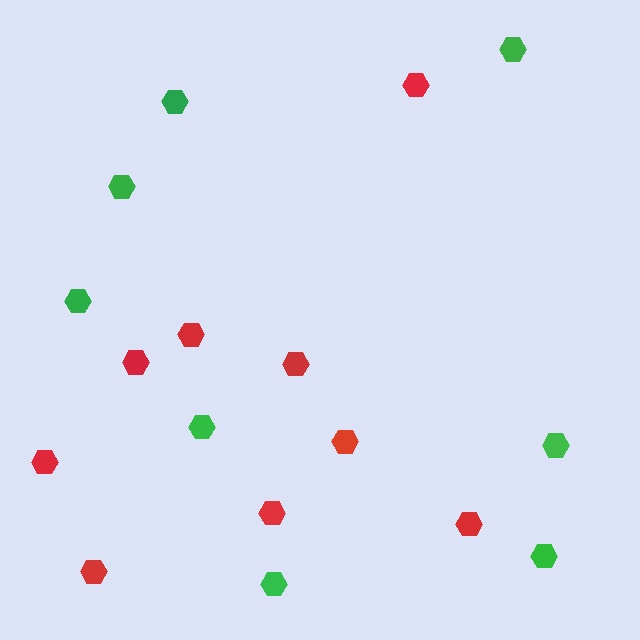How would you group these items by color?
There are 2 groups: one group of red hexagons (9) and one group of green hexagons (8).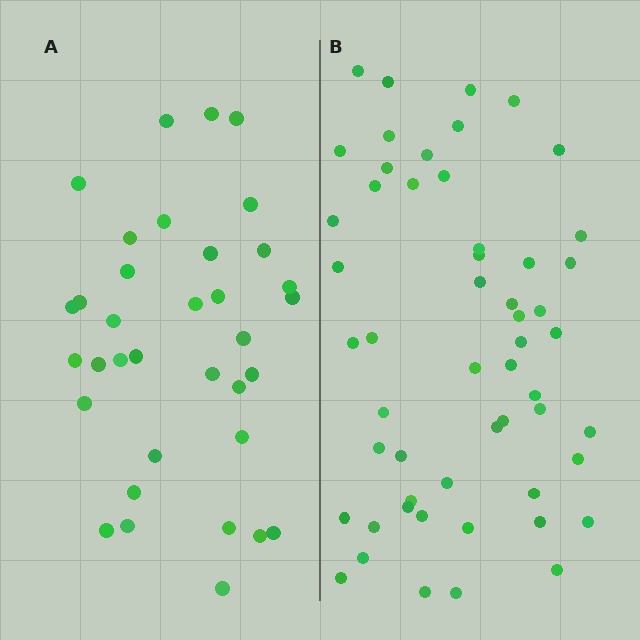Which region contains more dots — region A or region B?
Region B (the right region) has more dots.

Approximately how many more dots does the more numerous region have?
Region B has approximately 20 more dots than region A.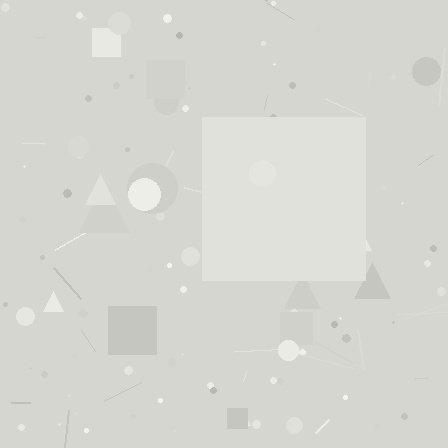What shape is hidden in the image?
A square is hidden in the image.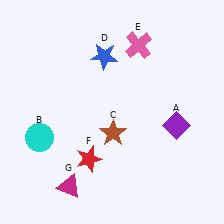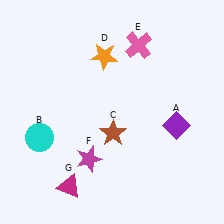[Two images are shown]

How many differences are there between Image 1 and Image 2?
There are 2 differences between the two images.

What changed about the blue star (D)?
In Image 1, D is blue. In Image 2, it changed to orange.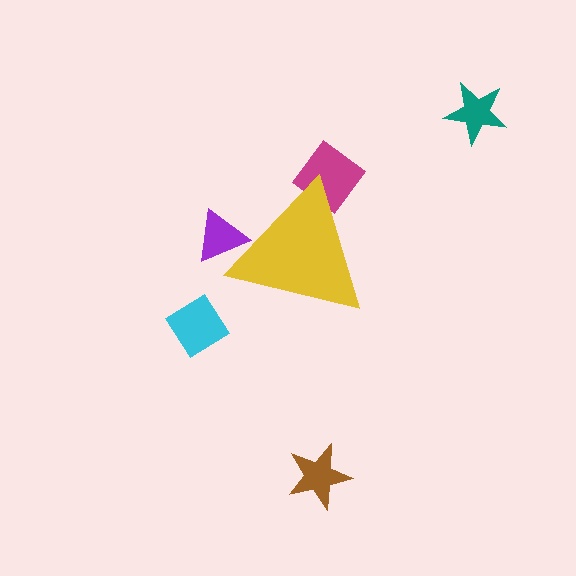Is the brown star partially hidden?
No, the brown star is fully visible.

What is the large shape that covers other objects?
A yellow triangle.